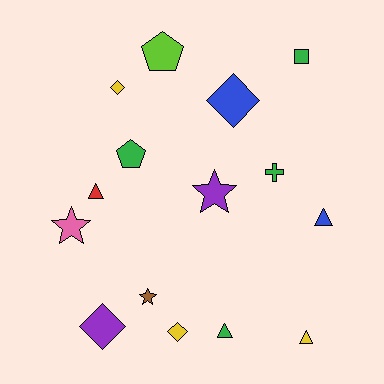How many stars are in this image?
There are 3 stars.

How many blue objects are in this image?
There are 2 blue objects.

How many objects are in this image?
There are 15 objects.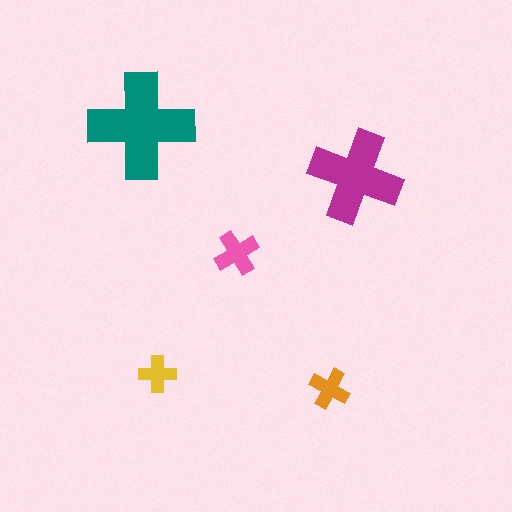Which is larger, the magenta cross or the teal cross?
The teal one.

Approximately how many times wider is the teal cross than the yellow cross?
About 3 times wider.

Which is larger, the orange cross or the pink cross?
The pink one.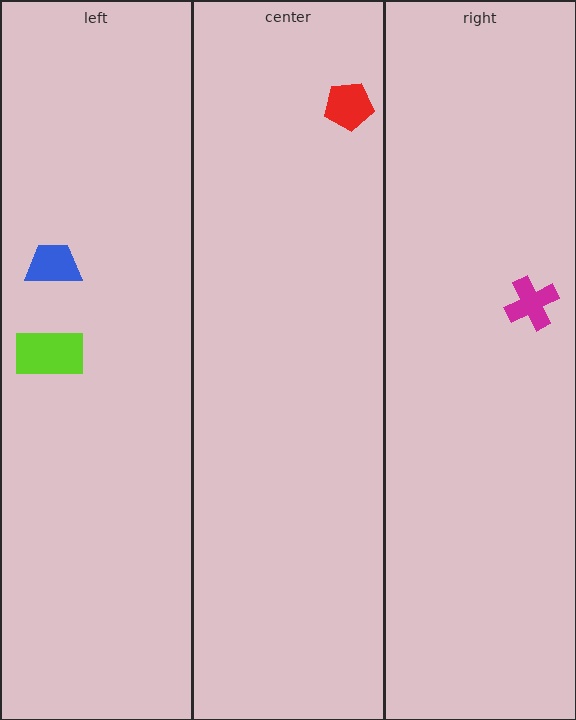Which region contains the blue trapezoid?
The left region.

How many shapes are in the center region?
1.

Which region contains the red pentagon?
The center region.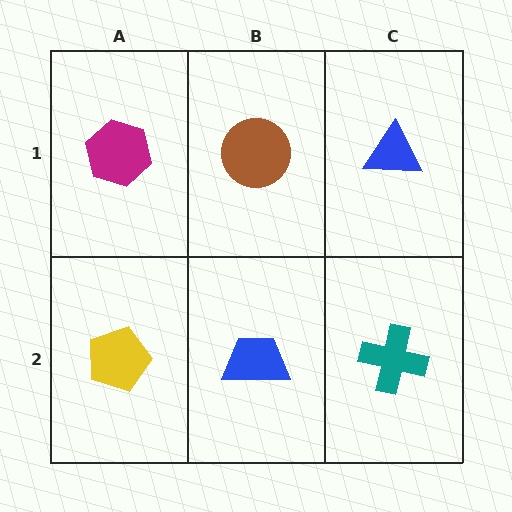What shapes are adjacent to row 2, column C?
A blue triangle (row 1, column C), a blue trapezoid (row 2, column B).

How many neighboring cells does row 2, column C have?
2.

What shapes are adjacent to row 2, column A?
A magenta hexagon (row 1, column A), a blue trapezoid (row 2, column B).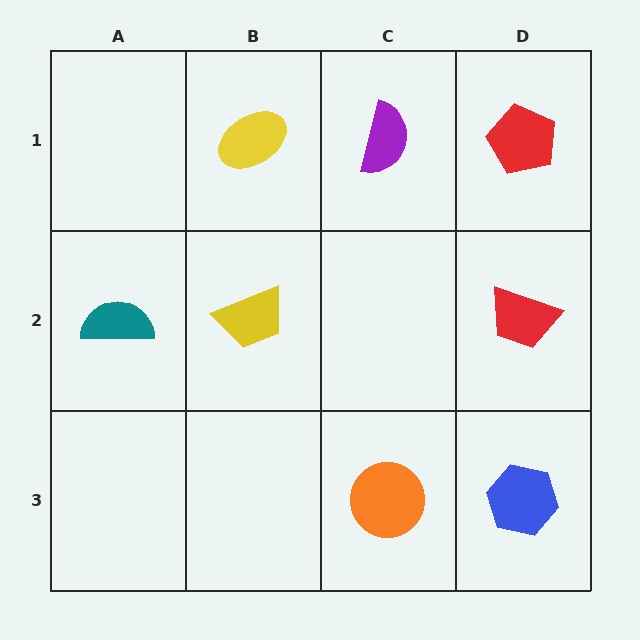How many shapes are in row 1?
3 shapes.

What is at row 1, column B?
A yellow ellipse.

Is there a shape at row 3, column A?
No, that cell is empty.